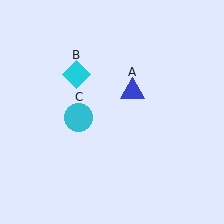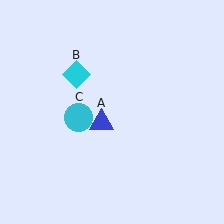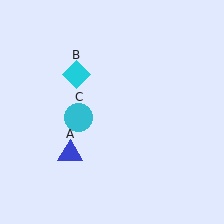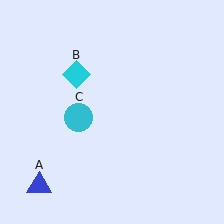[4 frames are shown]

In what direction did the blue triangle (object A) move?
The blue triangle (object A) moved down and to the left.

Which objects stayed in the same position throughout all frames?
Cyan diamond (object B) and cyan circle (object C) remained stationary.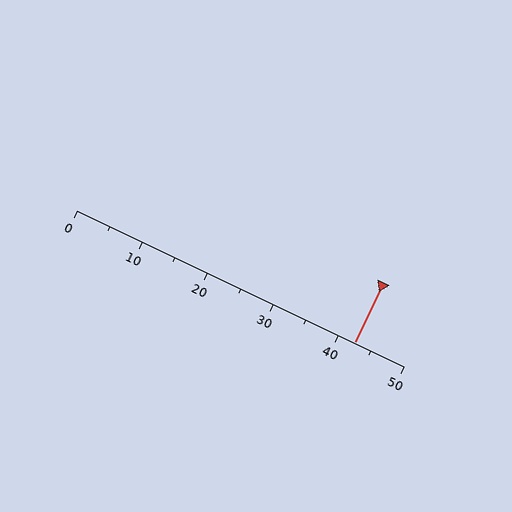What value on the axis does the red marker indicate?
The marker indicates approximately 42.5.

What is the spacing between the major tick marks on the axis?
The major ticks are spaced 10 apart.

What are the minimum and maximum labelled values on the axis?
The axis runs from 0 to 50.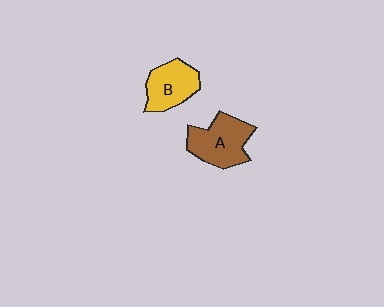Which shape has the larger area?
Shape A (brown).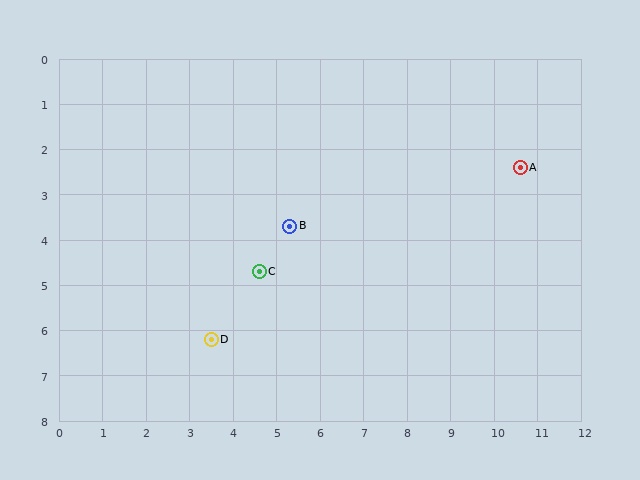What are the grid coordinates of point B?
Point B is at approximately (5.3, 3.7).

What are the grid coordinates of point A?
Point A is at approximately (10.6, 2.4).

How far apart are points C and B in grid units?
Points C and B are about 1.2 grid units apart.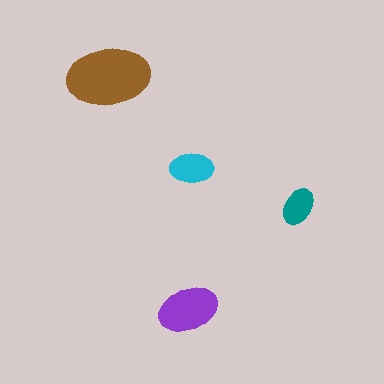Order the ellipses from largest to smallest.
the brown one, the purple one, the cyan one, the teal one.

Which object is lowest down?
The purple ellipse is bottommost.